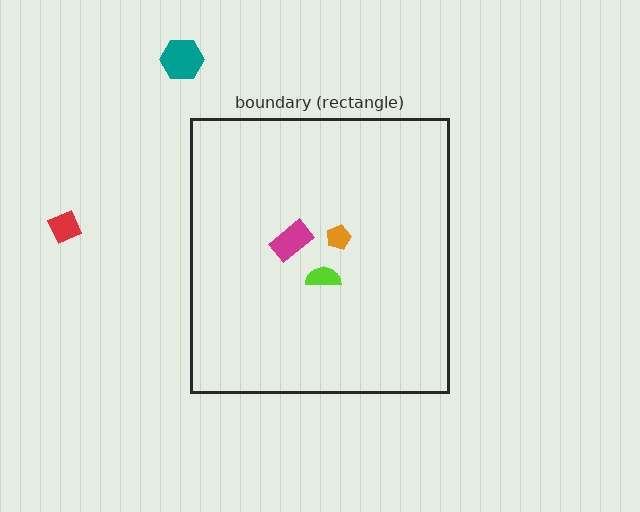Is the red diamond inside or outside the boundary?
Outside.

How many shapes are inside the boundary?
3 inside, 2 outside.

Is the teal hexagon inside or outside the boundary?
Outside.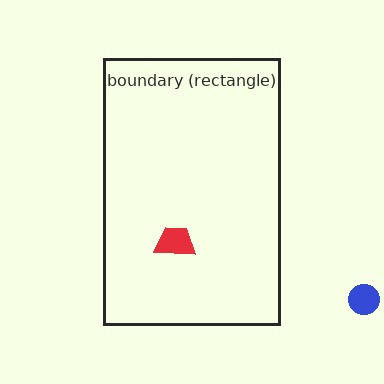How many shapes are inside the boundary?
1 inside, 1 outside.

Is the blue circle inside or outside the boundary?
Outside.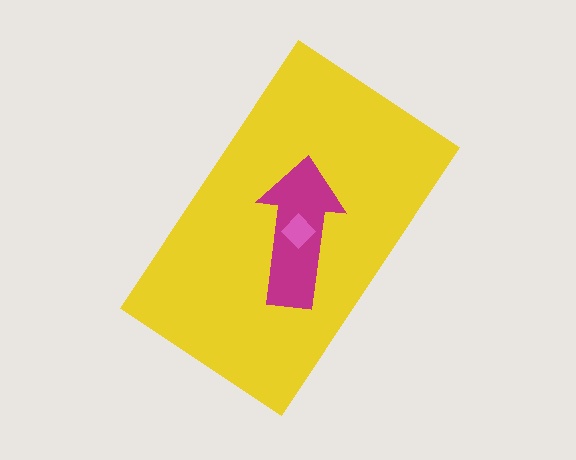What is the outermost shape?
The yellow rectangle.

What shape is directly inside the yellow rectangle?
The magenta arrow.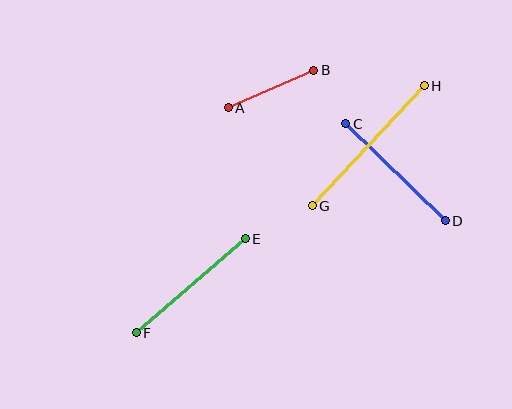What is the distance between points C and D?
The distance is approximately 139 pixels.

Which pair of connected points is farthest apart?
Points G and H are farthest apart.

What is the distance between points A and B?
The distance is approximately 93 pixels.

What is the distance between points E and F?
The distance is approximately 143 pixels.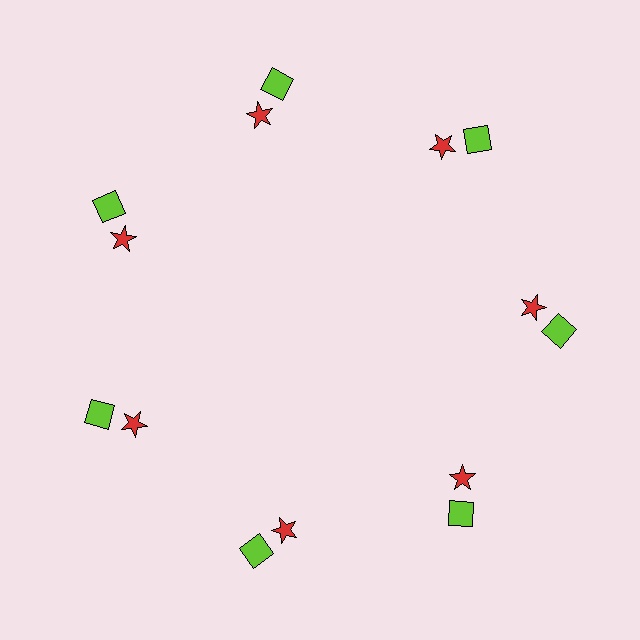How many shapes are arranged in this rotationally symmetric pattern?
There are 14 shapes, arranged in 7 groups of 2.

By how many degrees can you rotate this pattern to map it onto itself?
The pattern maps onto itself every 51 degrees of rotation.